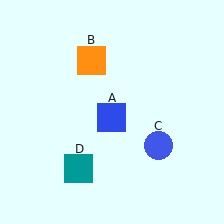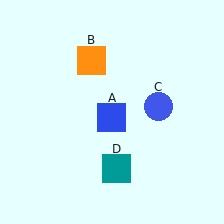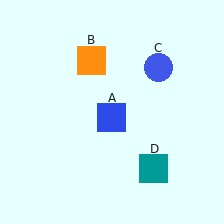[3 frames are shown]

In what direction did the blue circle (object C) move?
The blue circle (object C) moved up.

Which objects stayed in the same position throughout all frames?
Blue square (object A) and orange square (object B) remained stationary.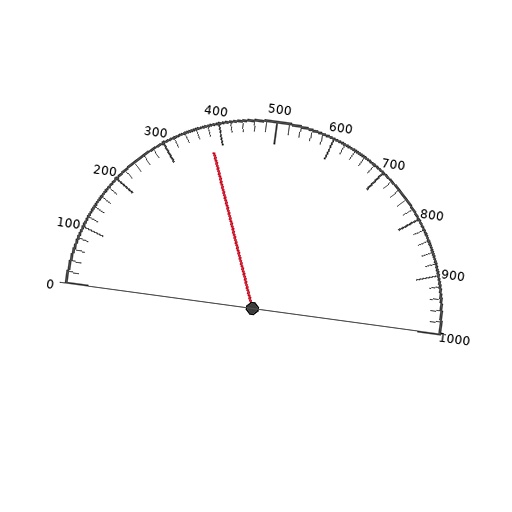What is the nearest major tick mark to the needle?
The nearest major tick mark is 400.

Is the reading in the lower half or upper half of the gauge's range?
The reading is in the lower half of the range (0 to 1000).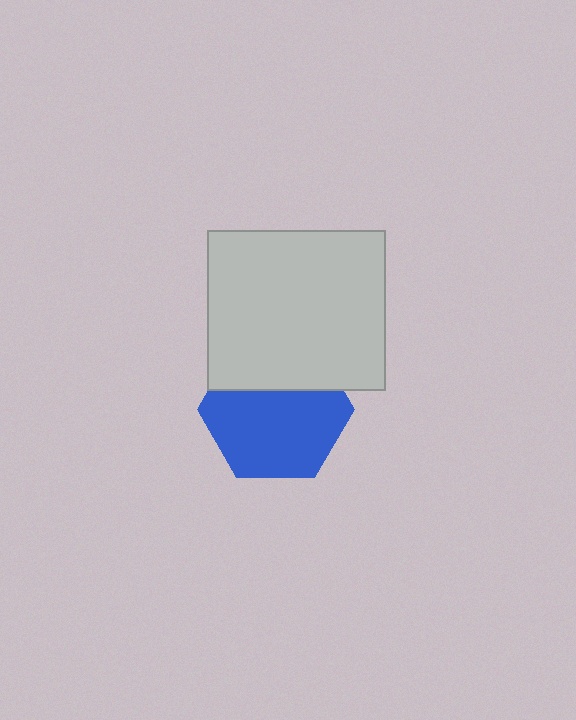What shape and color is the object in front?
The object in front is a light gray rectangle.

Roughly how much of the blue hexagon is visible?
Most of it is visible (roughly 66%).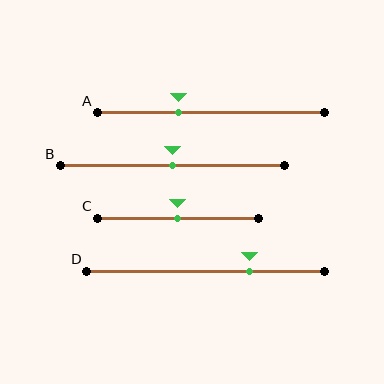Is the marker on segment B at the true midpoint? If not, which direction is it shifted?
Yes, the marker on segment B is at the true midpoint.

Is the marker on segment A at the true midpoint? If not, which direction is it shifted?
No, the marker on segment A is shifted to the left by about 14% of the segment length.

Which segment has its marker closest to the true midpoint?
Segment B has its marker closest to the true midpoint.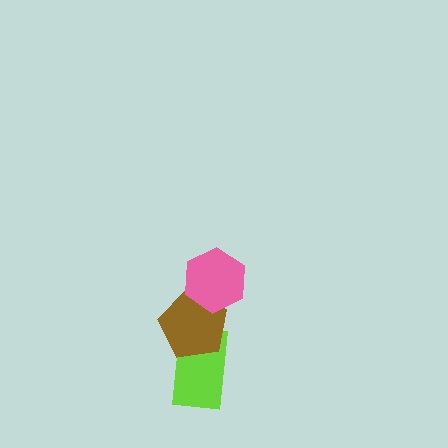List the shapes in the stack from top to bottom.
From top to bottom: the pink hexagon, the brown pentagon, the lime rectangle.